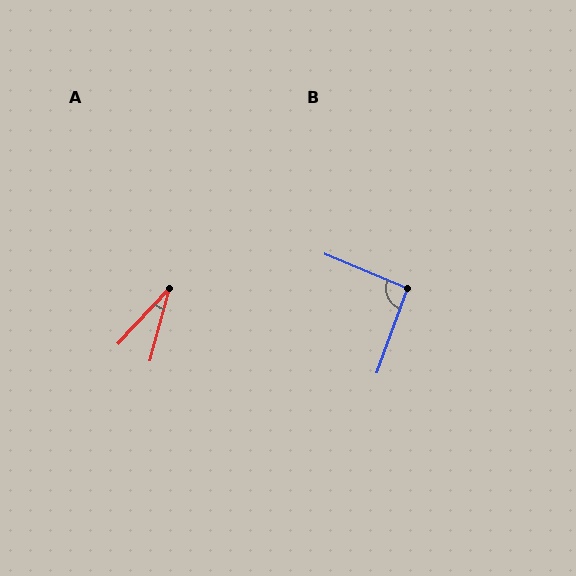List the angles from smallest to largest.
A (28°), B (93°).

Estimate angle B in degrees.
Approximately 93 degrees.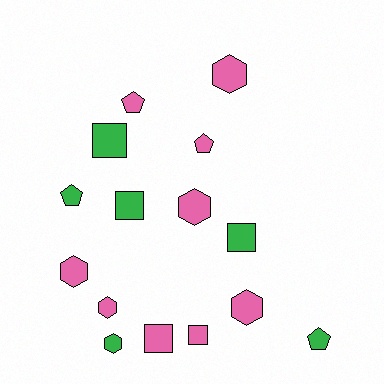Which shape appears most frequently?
Hexagon, with 6 objects.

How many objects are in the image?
There are 15 objects.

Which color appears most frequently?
Pink, with 9 objects.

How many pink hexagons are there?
There are 5 pink hexagons.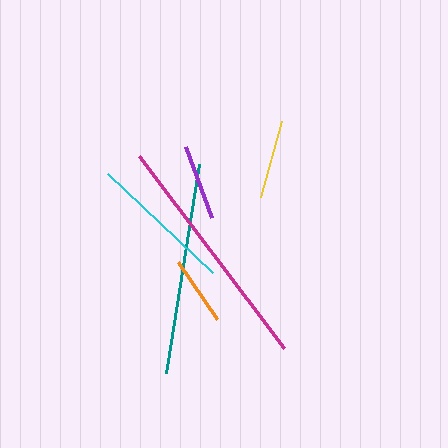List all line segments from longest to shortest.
From longest to shortest: magenta, teal, cyan, yellow, purple, orange.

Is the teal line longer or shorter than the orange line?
The teal line is longer than the orange line.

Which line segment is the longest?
The magenta line is the longest at approximately 241 pixels.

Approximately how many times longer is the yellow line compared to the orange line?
The yellow line is approximately 1.1 times the length of the orange line.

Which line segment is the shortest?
The orange line is the shortest at approximately 70 pixels.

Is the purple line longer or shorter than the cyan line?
The cyan line is longer than the purple line.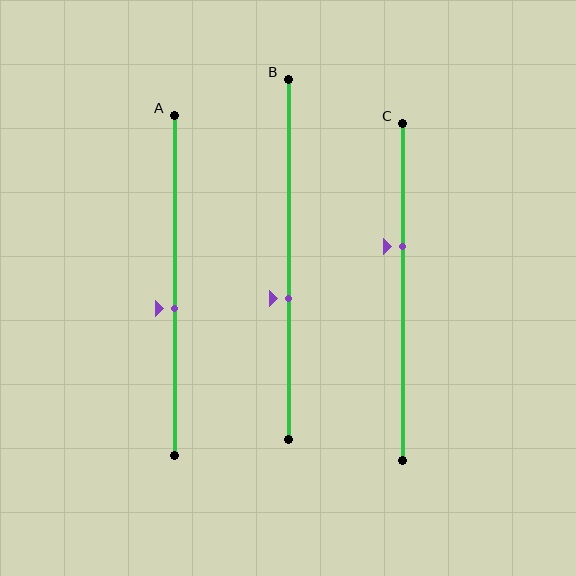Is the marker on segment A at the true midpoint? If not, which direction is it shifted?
No, the marker on segment A is shifted downward by about 7% of the segment length.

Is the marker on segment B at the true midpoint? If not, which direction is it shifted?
No, the marker on segment B is shifted downward by about 11% of the segment length.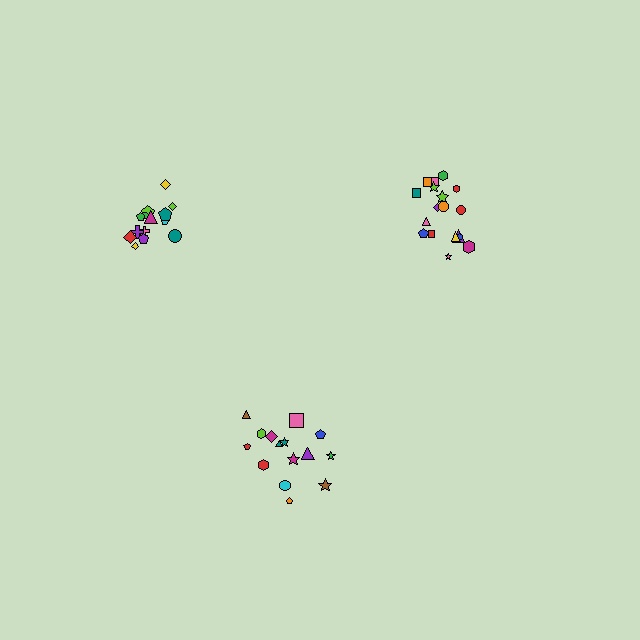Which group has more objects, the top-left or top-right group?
The top-right group.